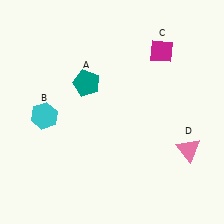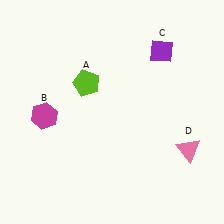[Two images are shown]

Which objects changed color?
A changed from teal to lime. B changed from cyan to magenta. C changed from magenta to purple.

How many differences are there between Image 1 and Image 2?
There are 3 differences between the two images.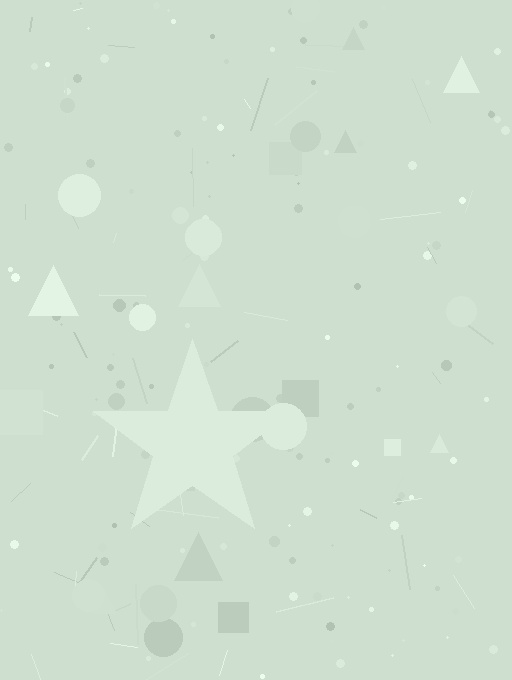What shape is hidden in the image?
A star is hidden in the image.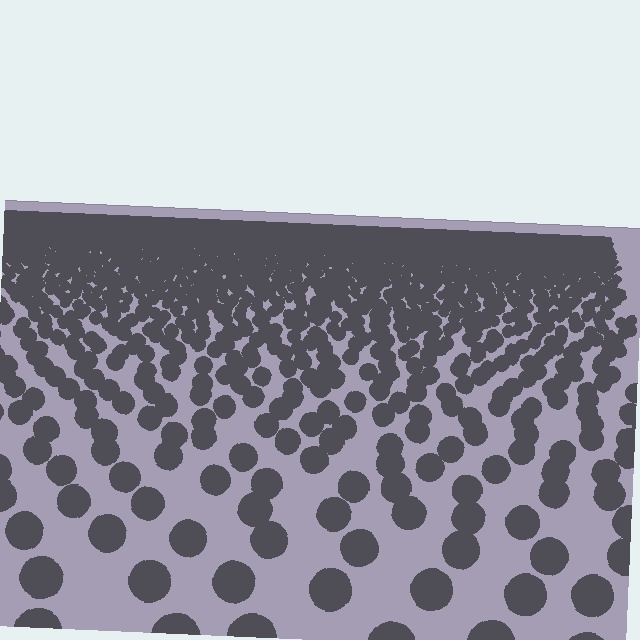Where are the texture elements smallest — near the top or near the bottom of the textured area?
Near the top.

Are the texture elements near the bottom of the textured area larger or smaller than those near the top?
Larger. Near the bottom, elements are closer to the viewer and appear at a bigger on-screen size.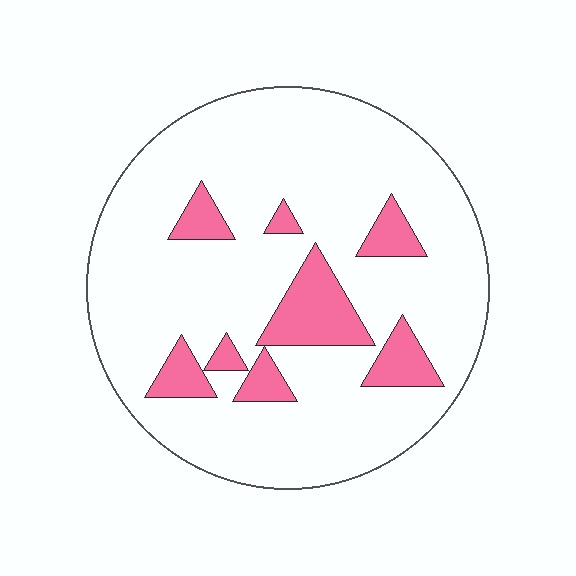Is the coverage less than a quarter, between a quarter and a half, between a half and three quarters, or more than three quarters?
Less than a quarter.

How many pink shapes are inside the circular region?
8.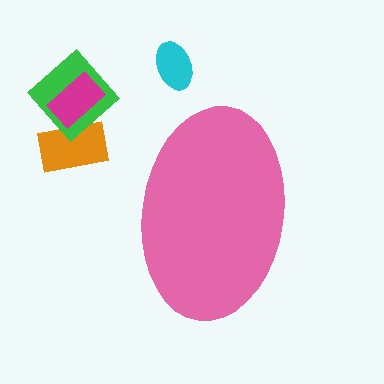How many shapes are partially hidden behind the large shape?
0 shapes are partially hidden.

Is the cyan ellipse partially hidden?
No, the cyan ellipse is fully visible.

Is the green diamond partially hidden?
No, the green diamond is fully visible.